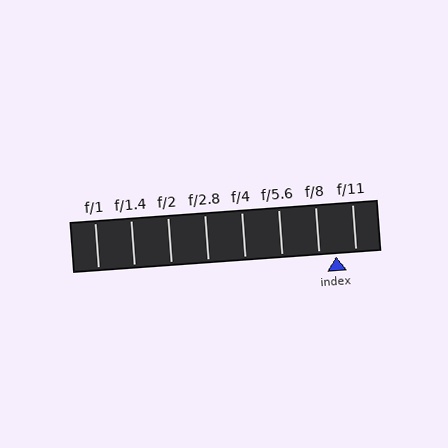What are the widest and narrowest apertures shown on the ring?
The widest aperture shown is f/1 and the narrowest is f/11.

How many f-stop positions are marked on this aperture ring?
There are 8 f-stop positions marked.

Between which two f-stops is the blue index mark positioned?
The index mark is between f/8 and f/11.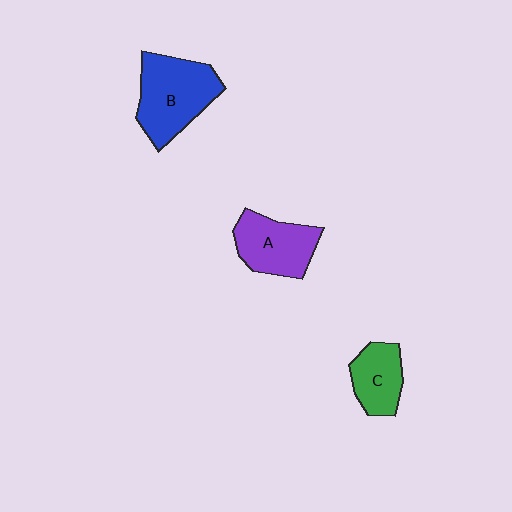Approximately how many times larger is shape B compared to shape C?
Approximately 1.7 times.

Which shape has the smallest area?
Shape C (green).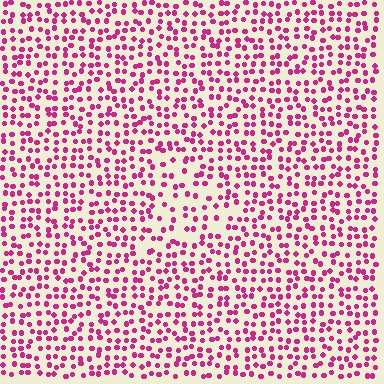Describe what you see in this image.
The image contains small magenta elements arranged at two different densities. A triangle-shaped region is visible where the elements are less densely packed than the surrounding area.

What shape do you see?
I see a triangle.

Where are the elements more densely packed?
The elements are more densely packed outside the triangle boundary.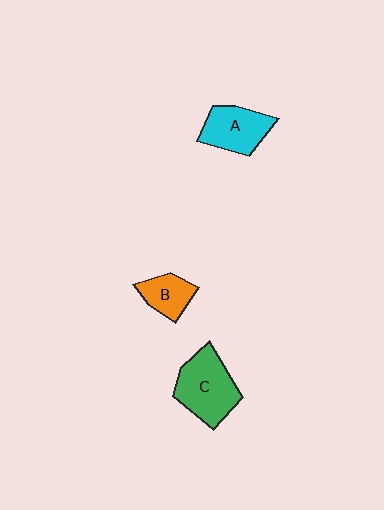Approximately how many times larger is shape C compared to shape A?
Approximately 1.3 times.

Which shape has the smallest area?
Shape B (orange).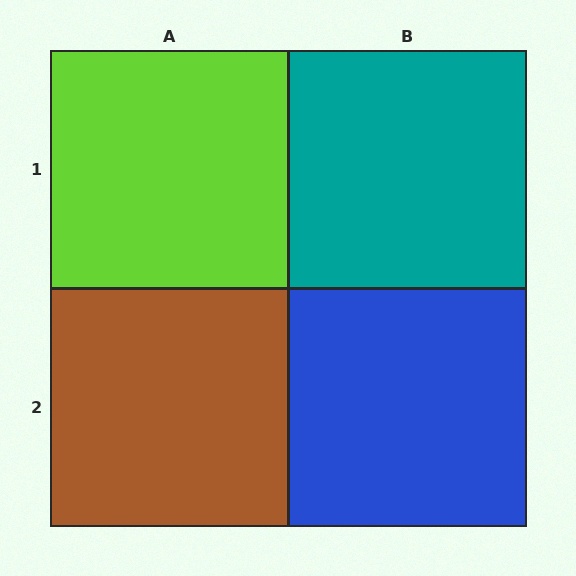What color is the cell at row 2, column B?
Blue.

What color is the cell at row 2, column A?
Brown.